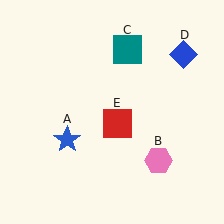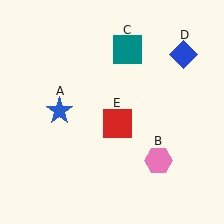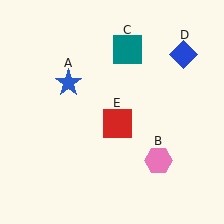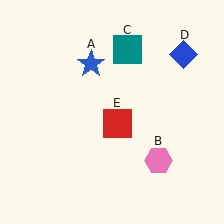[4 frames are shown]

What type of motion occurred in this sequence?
The blue star (object A) rotated clockwise around the center of the scene.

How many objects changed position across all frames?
1 object changed position: blue star (object A).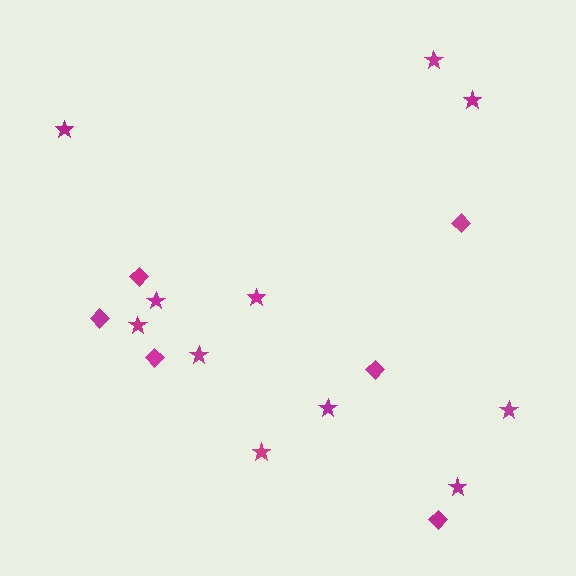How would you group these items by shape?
There are 2 groups: one group of diamonds (6) and one group of stars (11).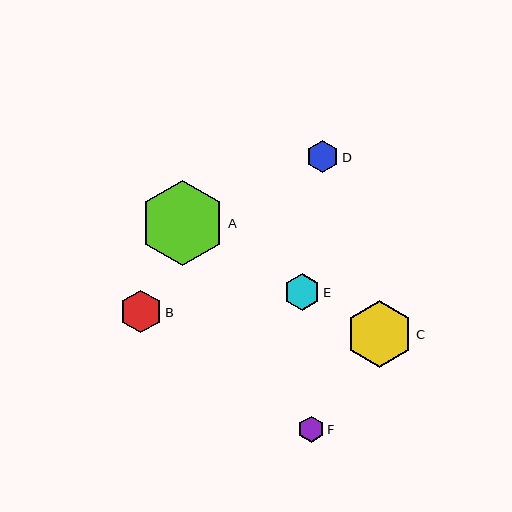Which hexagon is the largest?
Hexagon A is the largest with a size of approximately 85 pixels.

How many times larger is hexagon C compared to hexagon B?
Hexagon C is approximately 1.6 times the size of hexagon B.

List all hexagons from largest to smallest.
From largest to smallest: A, C, B, E, D, F.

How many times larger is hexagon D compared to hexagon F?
Hexagon D is approximately 1.3 times the size of hexagon F.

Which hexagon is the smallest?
Hexagon F is the smallest with a size of approximately 26 pixels.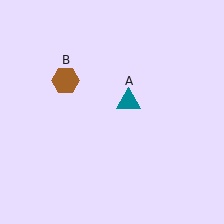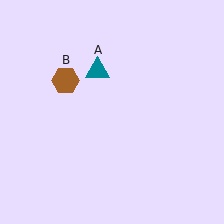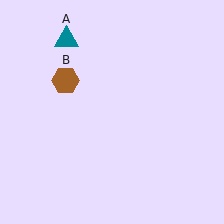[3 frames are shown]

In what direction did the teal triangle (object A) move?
The teal triangle (object A) moved up and to the left.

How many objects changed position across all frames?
1 object changed position: teal triangle (object A).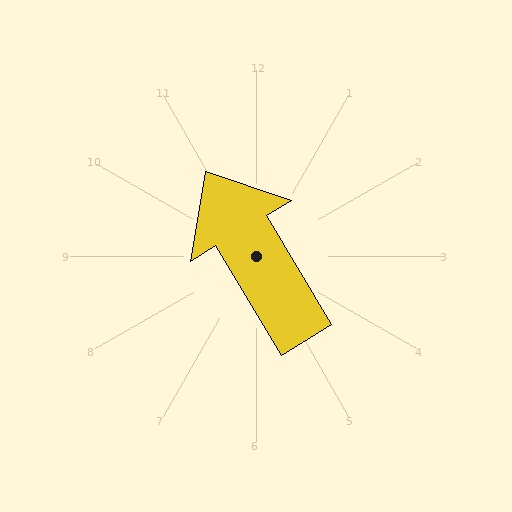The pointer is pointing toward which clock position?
Roughly 11 o'clock.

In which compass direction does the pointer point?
Northwest.